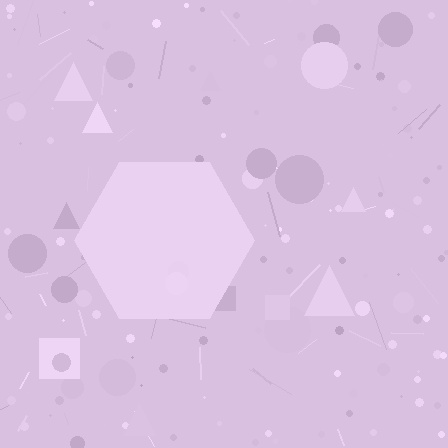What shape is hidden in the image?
A hexagon is hidden in the image.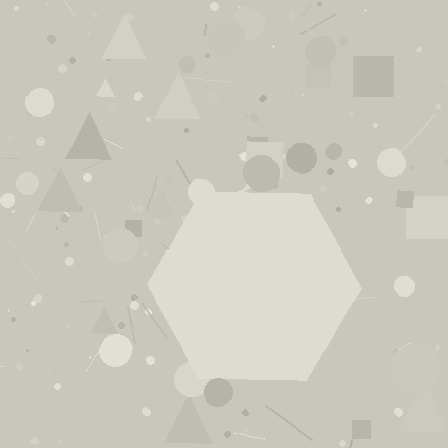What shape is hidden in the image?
A hexagon is hidden in the image.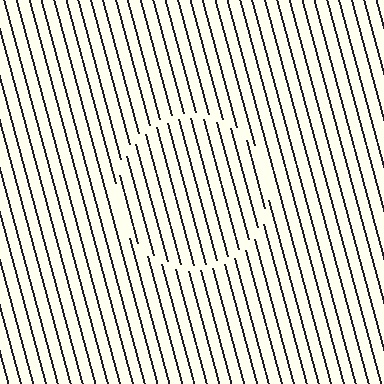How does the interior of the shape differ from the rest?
The interior of the shape contains the same grating, shifted by half a period — the contour is defined by the phase discontinuity where line-ends from the inner and outer gratings abut.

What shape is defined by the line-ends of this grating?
An illusory circle. The interior of the shape contains the same grating, shifted by half a period — the contour is defined by the phase discontinuity where line-ends from the inner and outer gratings abut.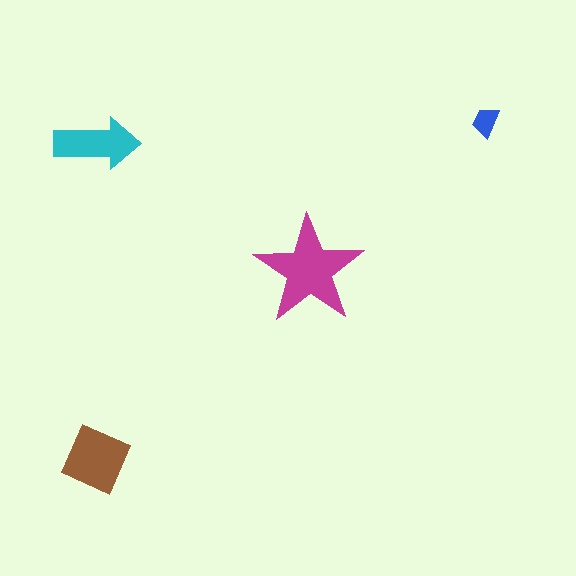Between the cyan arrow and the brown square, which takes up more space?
The brown square.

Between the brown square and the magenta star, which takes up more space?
The magenta star.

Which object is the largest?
The magenta star.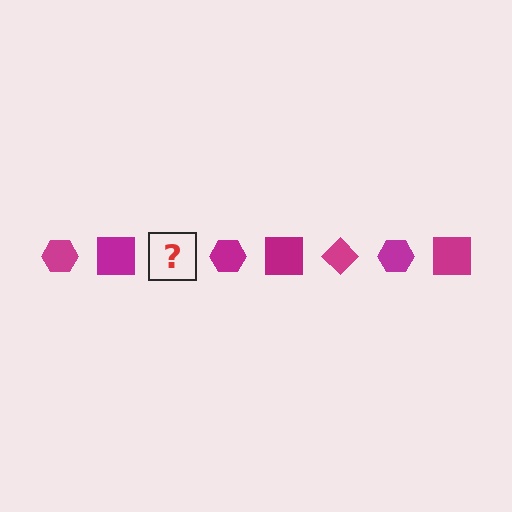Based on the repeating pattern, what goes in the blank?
The blank should be a magenta diamond.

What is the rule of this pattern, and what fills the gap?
The rule is that the pattern cycles through hexagon, square, diamond shapes in magenta. The gap should be filled with a magenta diamond.